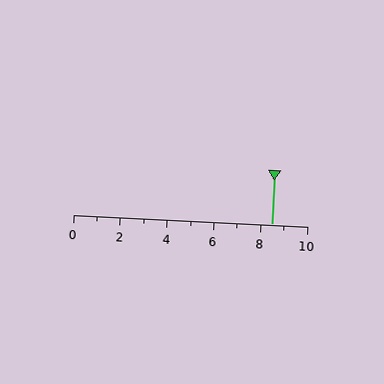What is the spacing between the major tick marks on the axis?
The major ticks are spaced 2 apart.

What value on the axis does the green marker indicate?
The marker indicates approximately 8.5.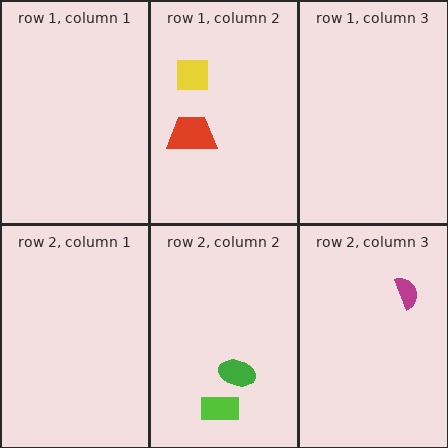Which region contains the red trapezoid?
The row 1, column 2 region.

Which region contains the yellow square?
The row 1, column 2 region.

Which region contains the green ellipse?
The row 2, column 2 region.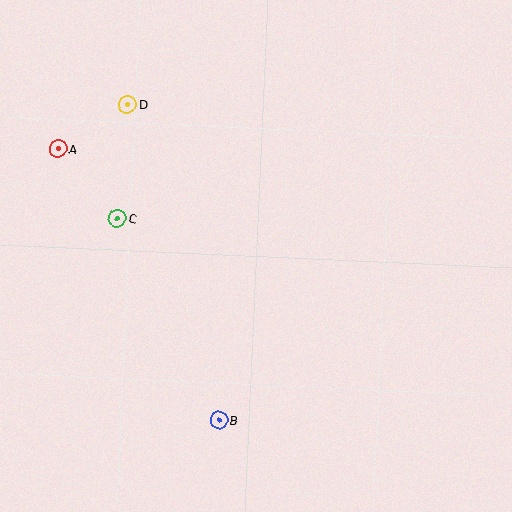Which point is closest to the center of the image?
Point C at (117, 218) is closest to the center.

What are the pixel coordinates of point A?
Point A is at (58, 149).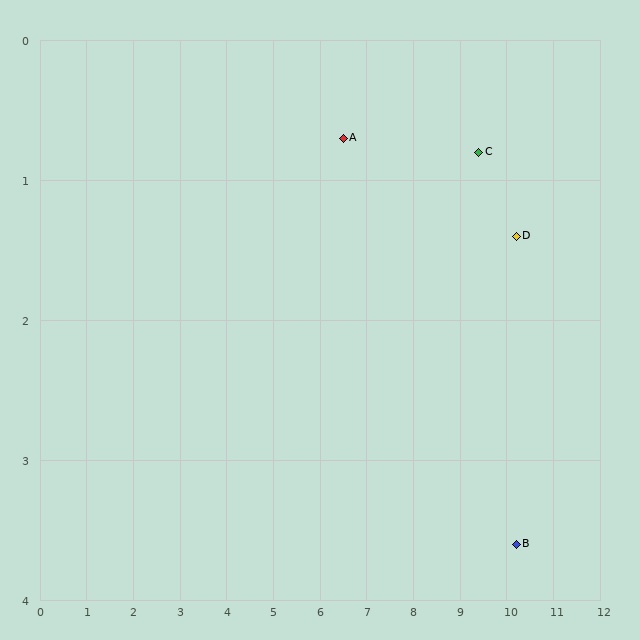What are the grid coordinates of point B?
Point B is at approximately (10.2, 3.6).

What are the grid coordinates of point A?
Point A is at approximately (6.5, 0.7).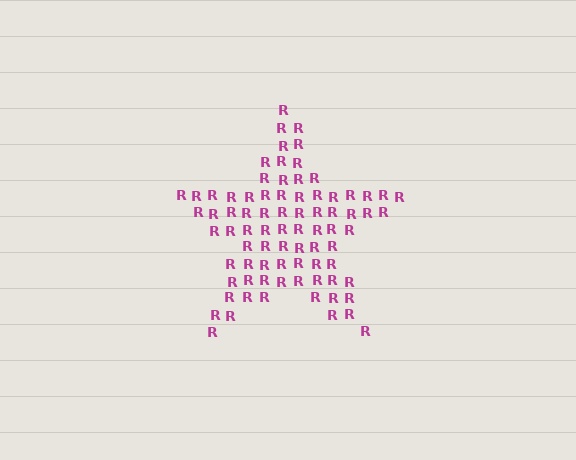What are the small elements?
The small elements are letter R's.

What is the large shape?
The large shape is a star.